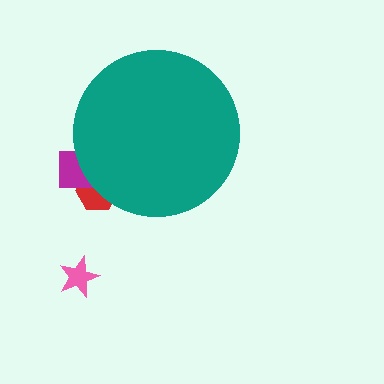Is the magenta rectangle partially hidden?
Yes, the magenta rectangle is partially hidden behind the teal circle.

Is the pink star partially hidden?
No, the pink star is fully visible.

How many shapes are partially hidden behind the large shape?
2 shapes are partially hidden.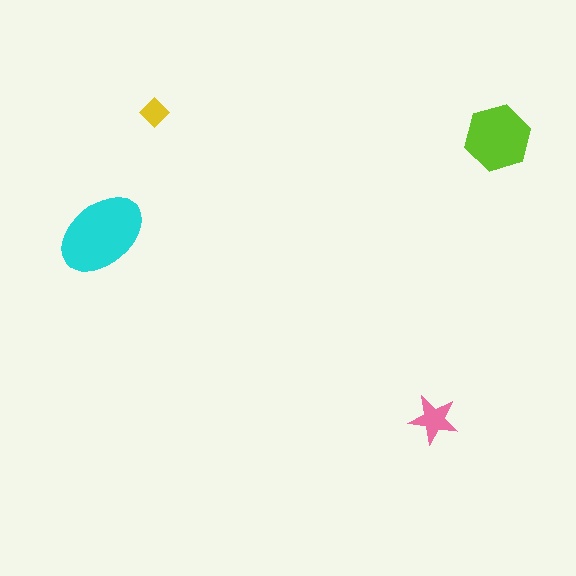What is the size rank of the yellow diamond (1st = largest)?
4th.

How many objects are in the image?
There are 4 objects in the image.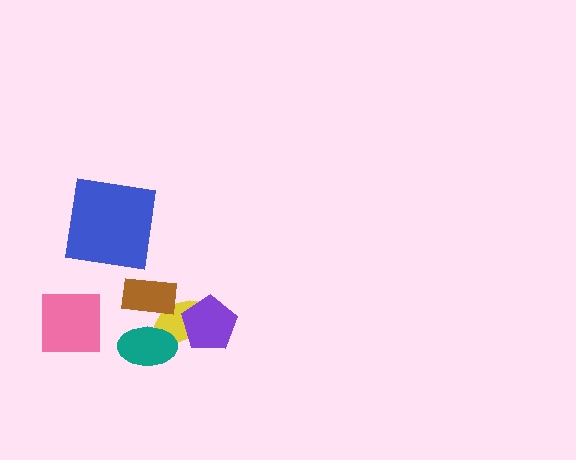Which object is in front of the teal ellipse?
The brown rectangle is in front of the teal ellipse.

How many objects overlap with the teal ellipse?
2 objects overlap with the teal ellipse.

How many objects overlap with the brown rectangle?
2 objects overlap with the brown rectangle.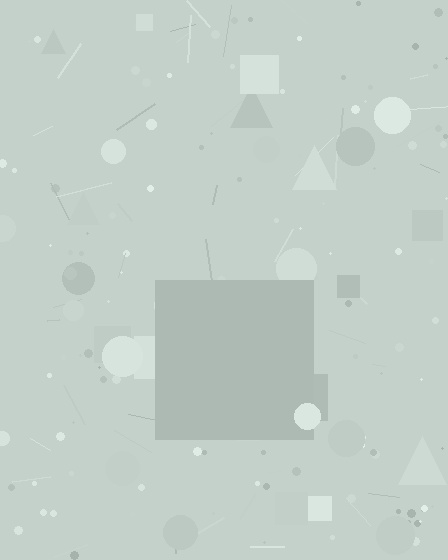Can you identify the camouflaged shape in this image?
The camouflaged shape is a square.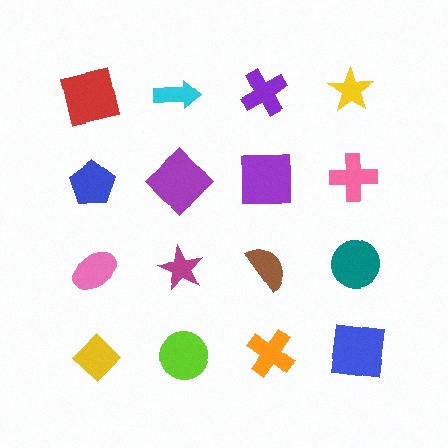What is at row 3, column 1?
A pink ellipse.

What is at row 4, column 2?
A lime circle.